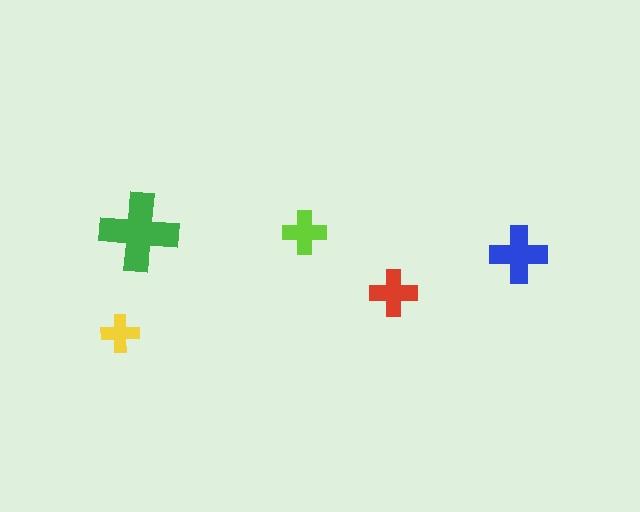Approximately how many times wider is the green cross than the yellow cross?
About 2 times wider.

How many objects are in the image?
There are 5 objects in the image.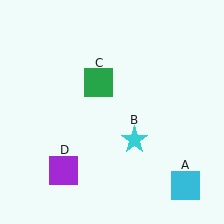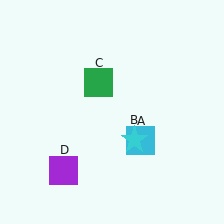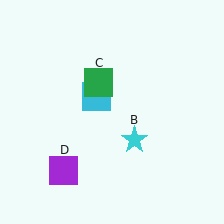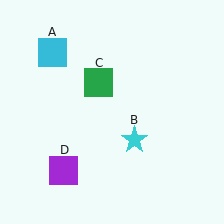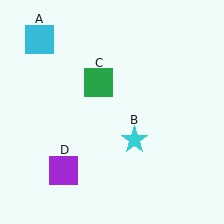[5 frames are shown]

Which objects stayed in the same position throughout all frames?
Cyan star (object B) and green square (object C) and purple square (object D) remained stationary.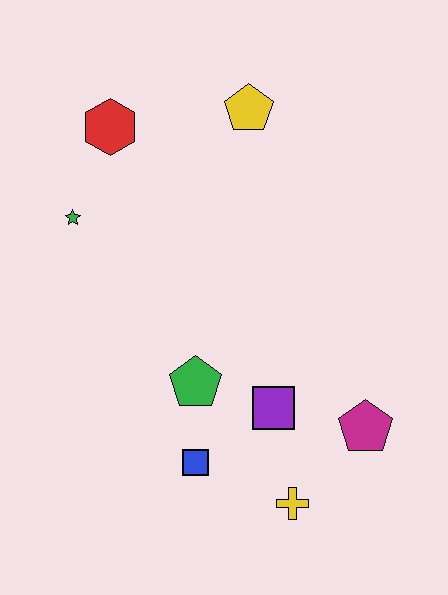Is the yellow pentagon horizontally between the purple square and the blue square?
Yes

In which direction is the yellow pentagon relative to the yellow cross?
The yellow pentagon is above the yellow cross.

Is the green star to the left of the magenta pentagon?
Yes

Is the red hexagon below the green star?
No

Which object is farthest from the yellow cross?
The red hexagon is farthest from the yellow cross.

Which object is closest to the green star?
The red hexagon is closest to the green star.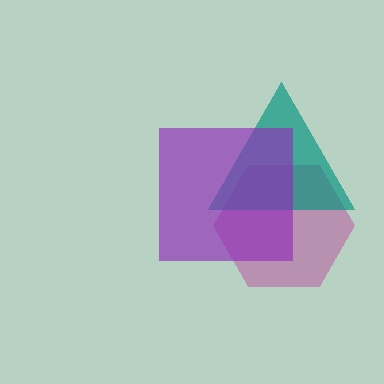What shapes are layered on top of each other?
The layered shapes are: a magenta hexagon, a teal triangle, a purple square.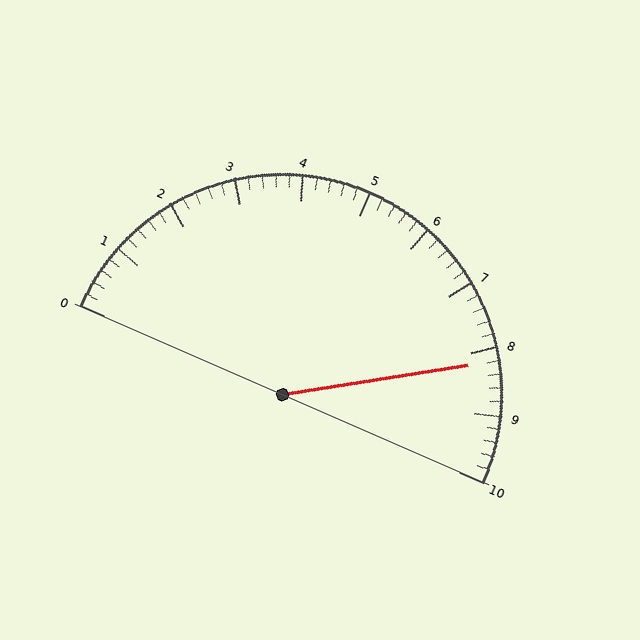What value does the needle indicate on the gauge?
The needle indicates approximately 8.2.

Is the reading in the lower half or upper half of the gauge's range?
The reading is in the upper half of the range (0 to 10).